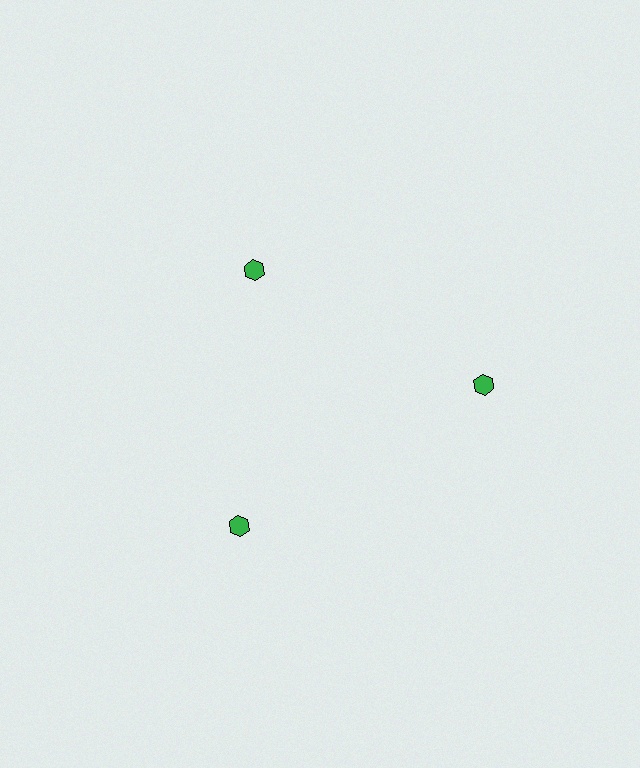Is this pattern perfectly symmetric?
No. The 3 green hexagons are arranged in a ring, but one element near the 11 o'clock position is pulled inward toward the center, breaking the 3-fold rotational symmetry.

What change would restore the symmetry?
The symmetry would be restored by moving it outward, back onto the ring so that all 3 hexagons sit at equal angles and equal distance from the center.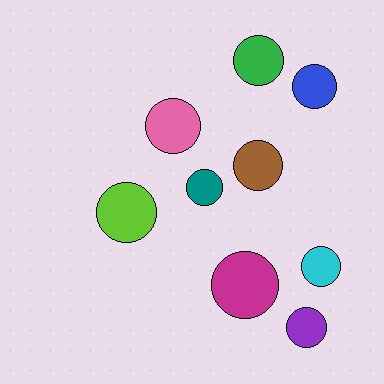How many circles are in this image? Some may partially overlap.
There are 9 circles.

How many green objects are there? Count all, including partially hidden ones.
There is 1 green object.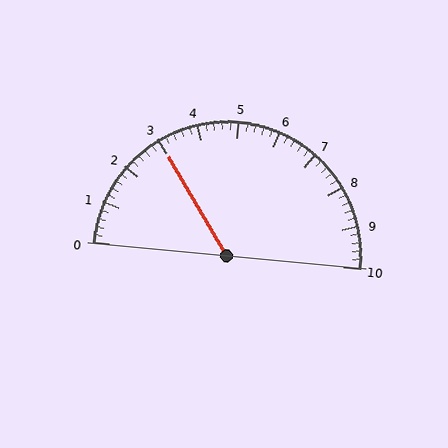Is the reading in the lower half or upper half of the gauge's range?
The reading is in the lower half of the range (0 to 10).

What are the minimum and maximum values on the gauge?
The gauge ranges from 0 to 10.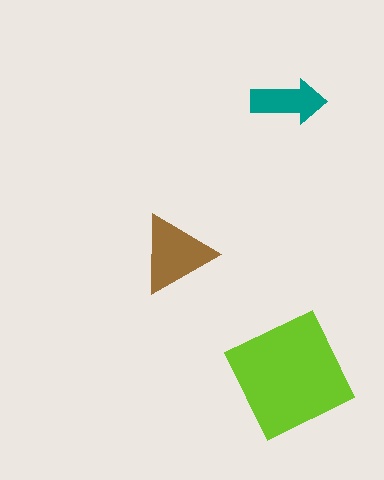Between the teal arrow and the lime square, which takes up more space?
The lime square.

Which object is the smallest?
The teal arrow.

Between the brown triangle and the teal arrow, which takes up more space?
The brown triangle.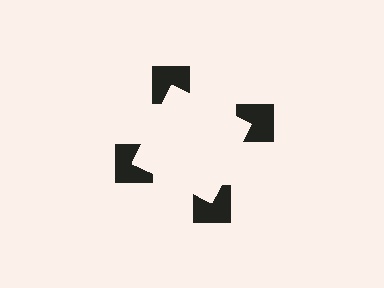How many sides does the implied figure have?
4 sides.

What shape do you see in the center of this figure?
An illusory square — its edges are inferred from the aligned wedge cuts in the notched squares, not physically drawn.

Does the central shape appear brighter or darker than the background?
It typically appears slightly brighter than the background, even though no actual brightness change is drawn.